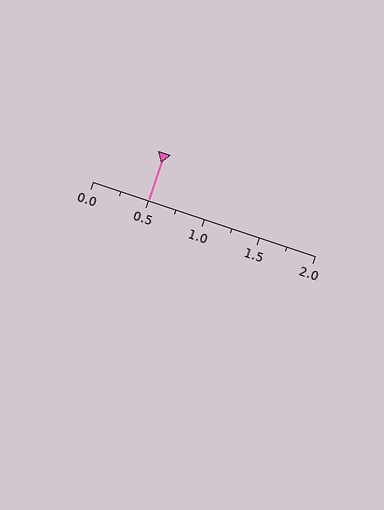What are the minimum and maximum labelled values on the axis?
The axis runs from 0.0 to 2.0.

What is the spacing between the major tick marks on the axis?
The major ticks are spaced 0.5 apart.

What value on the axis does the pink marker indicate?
The marker indicates approximately 0.5.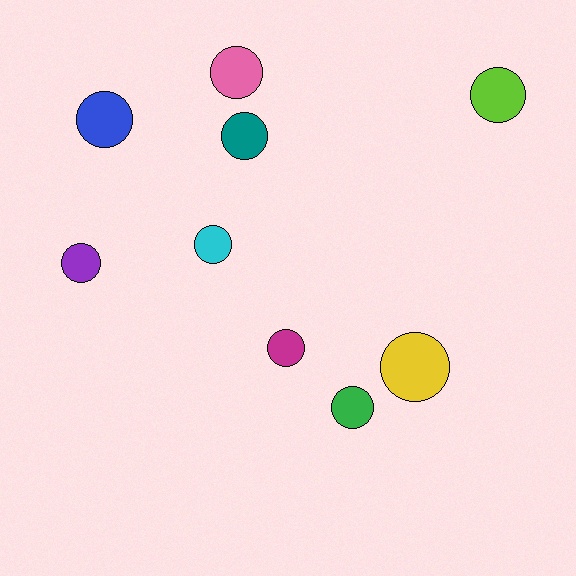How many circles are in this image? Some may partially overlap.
There are 9 circles.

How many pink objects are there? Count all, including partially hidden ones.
There is 1 pink object.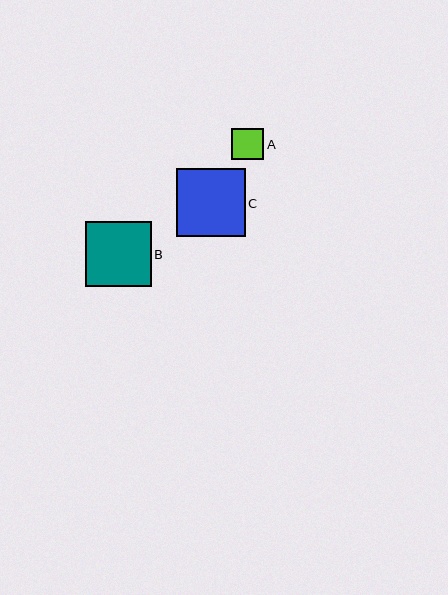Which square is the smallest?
Square A is the smallest with a size of approximately 32 pixels.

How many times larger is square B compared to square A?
Square B is approximately 2.1 times the size of square A.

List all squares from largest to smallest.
From largest to smallest: C, B, A.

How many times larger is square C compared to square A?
Square C is approximately 2.2 times the size of square A.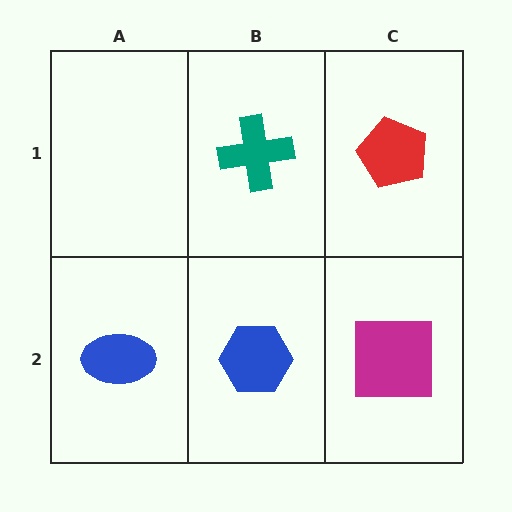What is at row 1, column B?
A teal cross.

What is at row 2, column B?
A blue hexagon.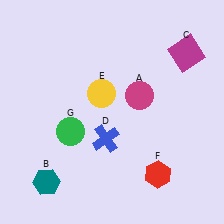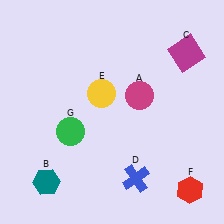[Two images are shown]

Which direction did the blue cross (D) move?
The blue cross (D) moved down.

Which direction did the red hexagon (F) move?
The red hexagon (F) moved right.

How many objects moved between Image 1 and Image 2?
2 objects moved between the two images.